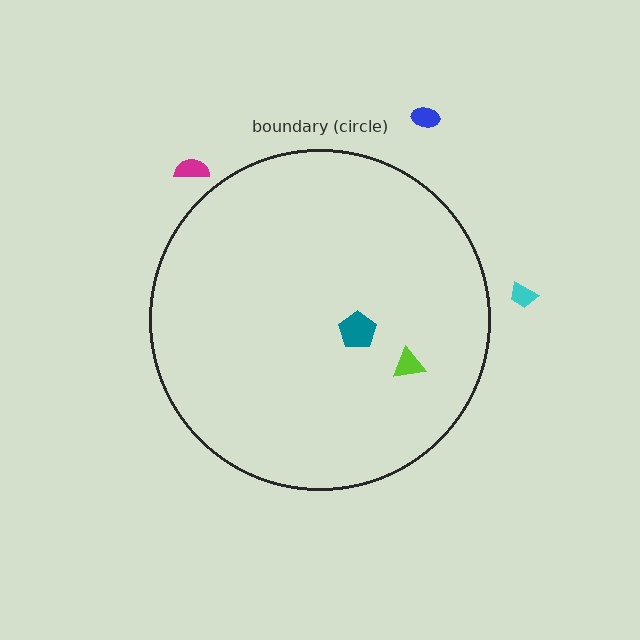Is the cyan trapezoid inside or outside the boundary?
Outside.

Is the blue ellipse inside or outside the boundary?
Outside.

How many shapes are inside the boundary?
2 inside, 3 outside.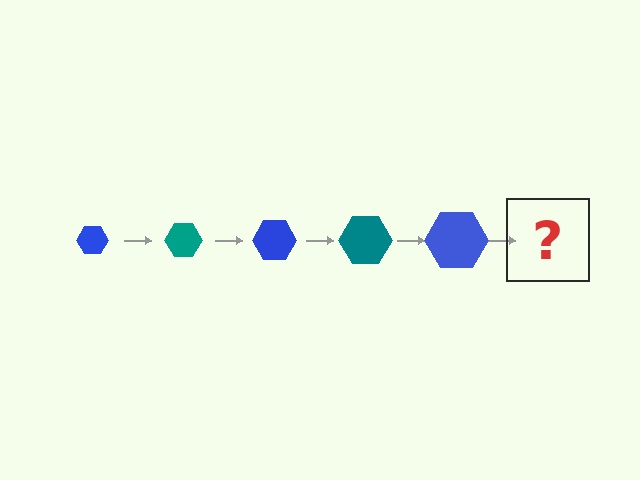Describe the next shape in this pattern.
It should be a teal hexagon, larger than the previous one.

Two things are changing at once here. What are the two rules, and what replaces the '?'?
The two rules are that the hexagon grows larger each step and the color cycles through blue and teal. The '?' should be a teal hexagon, larger than the previous one.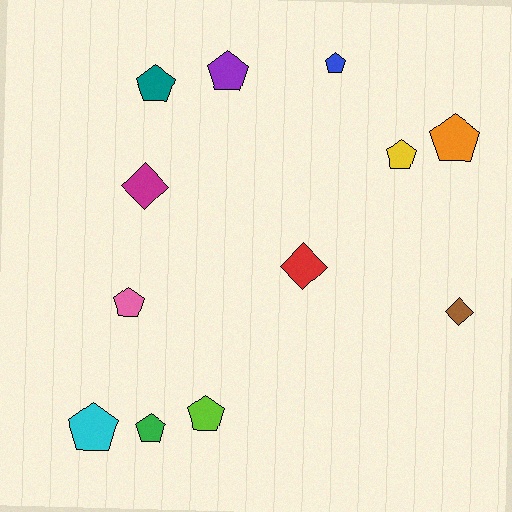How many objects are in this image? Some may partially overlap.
There are 12 objects.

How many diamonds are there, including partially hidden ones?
There are 3 diamonds.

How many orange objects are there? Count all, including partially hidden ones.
There is 1 orange object.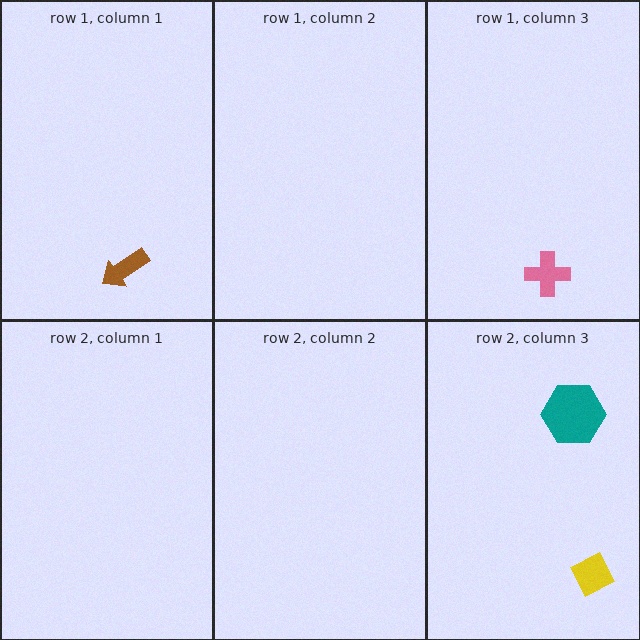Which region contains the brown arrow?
The row 1, column 1 region.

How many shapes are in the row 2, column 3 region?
2.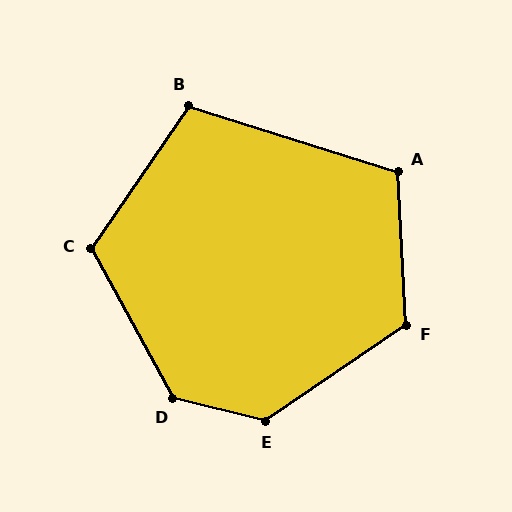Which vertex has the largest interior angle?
E, at approximately 132 degrees.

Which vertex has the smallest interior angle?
B, at approximately 107 degrees.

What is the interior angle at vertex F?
Approximately 121 degrees (obtuse).